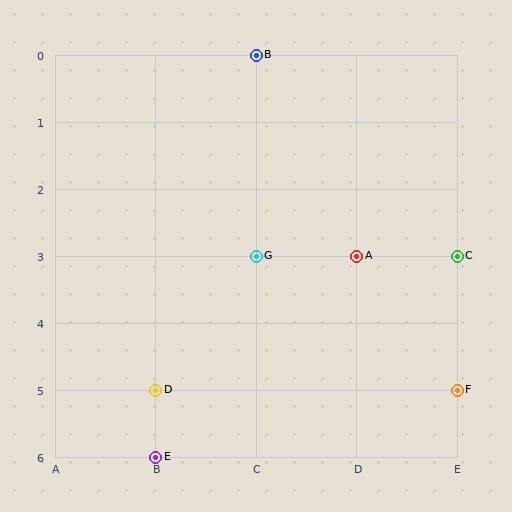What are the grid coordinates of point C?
Point C is at grid coordinates (E, 3).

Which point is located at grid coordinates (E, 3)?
Point C is at (E, 3).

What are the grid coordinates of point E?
Point E is at grid coordinates (B, 6).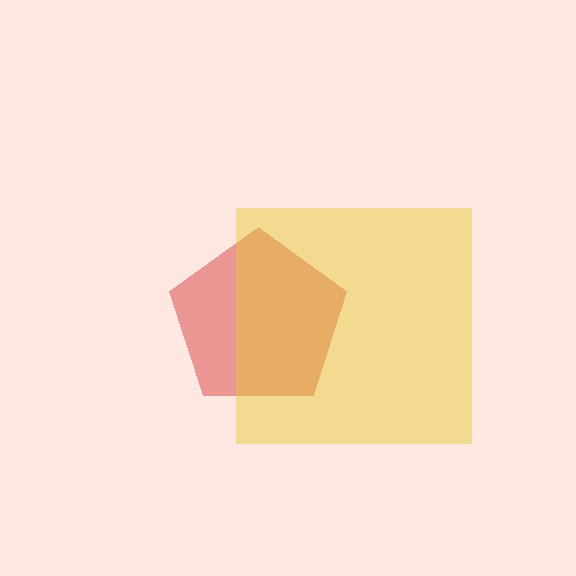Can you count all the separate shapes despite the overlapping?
Yes, there are 2 separate shapes.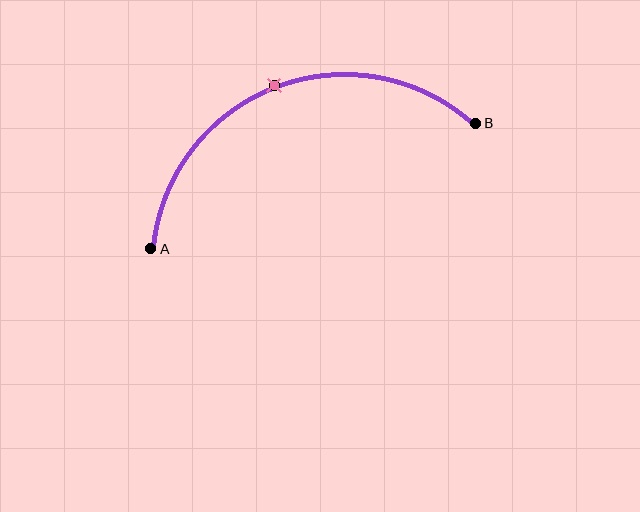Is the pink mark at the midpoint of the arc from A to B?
Yes. The pink mark lies on the arc at equal arc-length from both A and B — it is the arc midpoint.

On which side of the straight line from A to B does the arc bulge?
The arc bulges above the straight line connecting A and B.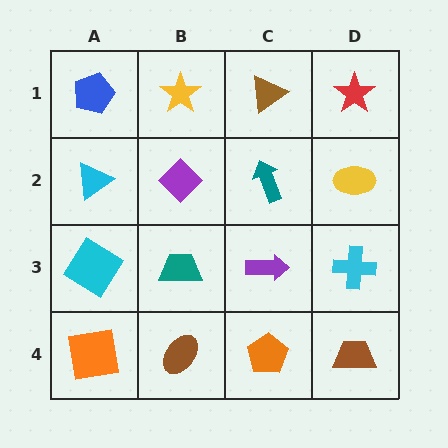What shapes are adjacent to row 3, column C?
A teal arrow (row 2, column C), an orange pentagon (row 4, column C), a teal trapezoid (row 3, column B), a cyan cross (row 3, column D).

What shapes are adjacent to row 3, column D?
A yellow ellipse (row 2, column D), a brown trapezoid (row 4, column D), a purple arrow (row 3, column C).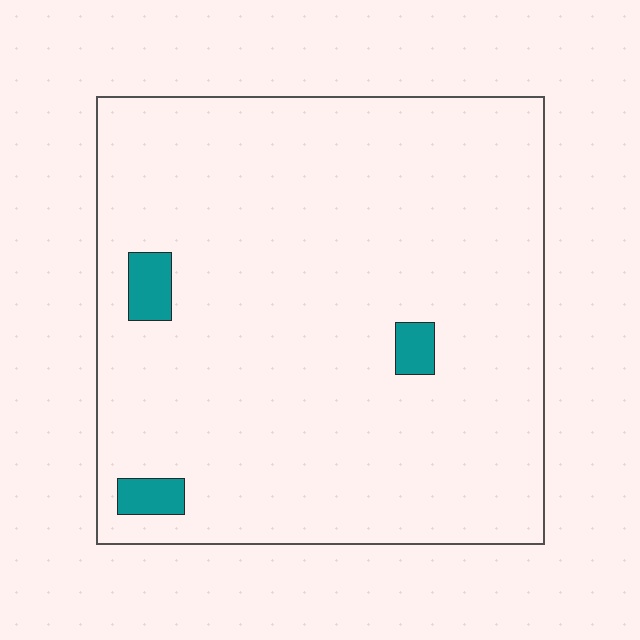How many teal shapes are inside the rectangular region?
3.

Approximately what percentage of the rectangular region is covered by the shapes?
Approximately 5%.